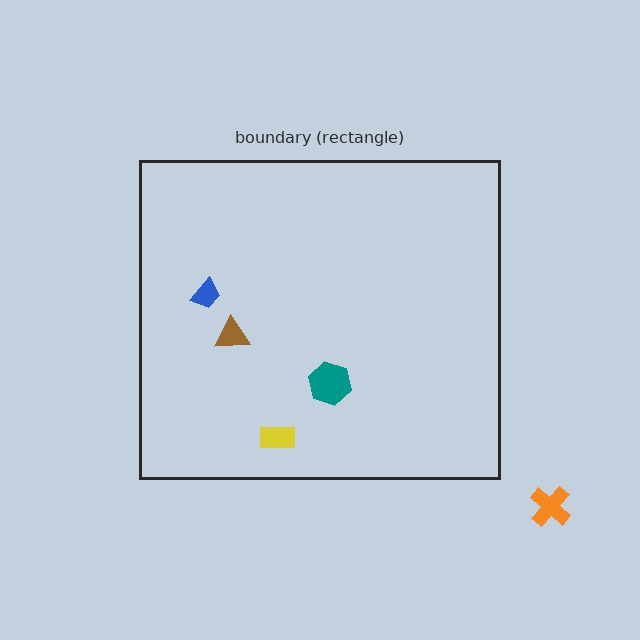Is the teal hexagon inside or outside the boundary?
Inside.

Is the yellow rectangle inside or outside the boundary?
Inside.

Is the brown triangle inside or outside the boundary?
Inside.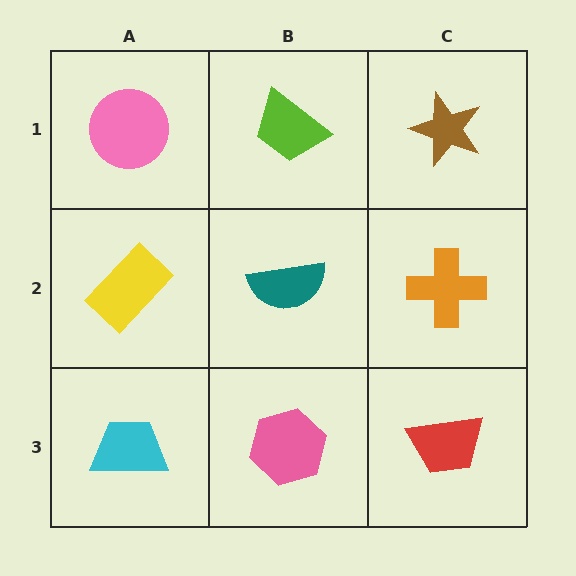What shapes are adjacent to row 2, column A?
A pink circle (row 1, column A), a cyan trapezoid (row 3, column A), a teal semicircle (row 2, column B).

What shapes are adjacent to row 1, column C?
An orange cross (row 2, column C), a lime trapezoid (row 1, column B).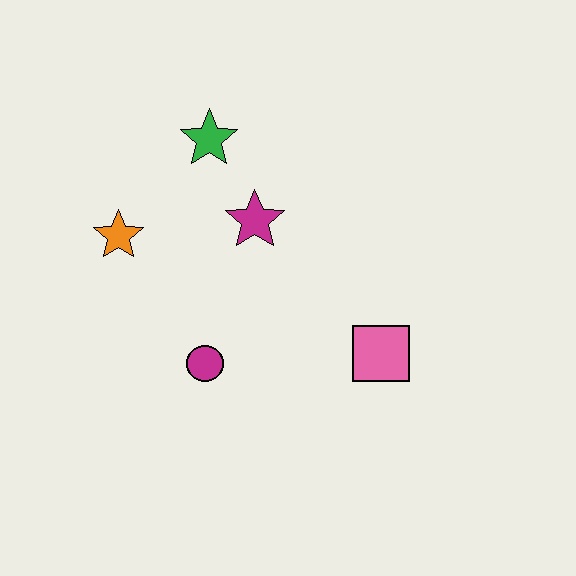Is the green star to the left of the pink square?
Yes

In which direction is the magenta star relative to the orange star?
The magenta star is to the right of the orange star.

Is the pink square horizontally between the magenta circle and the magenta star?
No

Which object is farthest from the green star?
The pink square is farthest from the green star.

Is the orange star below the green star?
Yes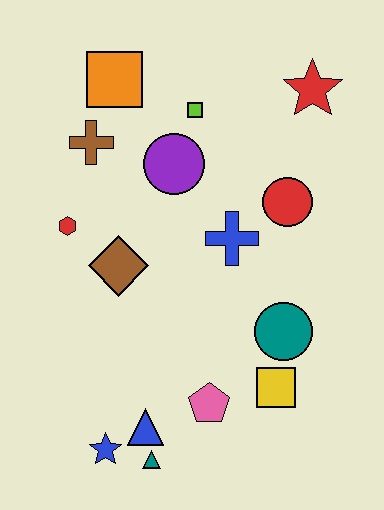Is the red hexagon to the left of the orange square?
Yes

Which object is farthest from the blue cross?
The blue star is farthest from the blue cross.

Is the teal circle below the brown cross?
Yes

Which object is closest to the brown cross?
The orange square is closest to the brown cross.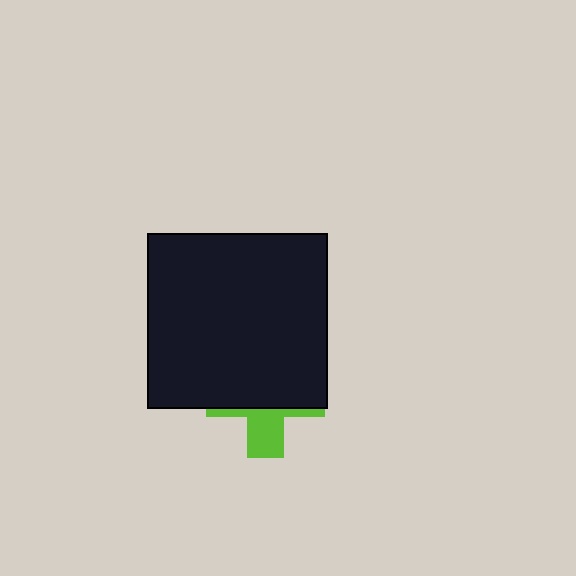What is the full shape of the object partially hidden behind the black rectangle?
The partially hidden object is a lime cross.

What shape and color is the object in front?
The object in front is a black rectangle.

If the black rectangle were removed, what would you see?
You would see the complete lime cross.